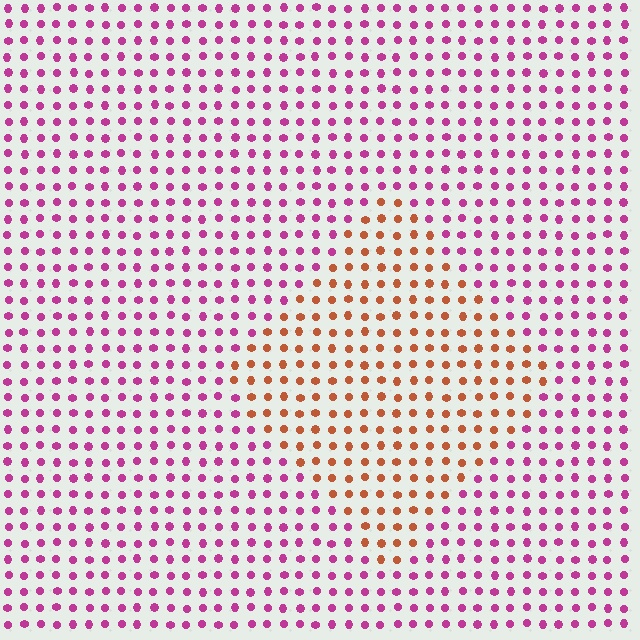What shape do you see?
I see a diamond.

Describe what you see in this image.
The image is filled with small magenta elements in a uniform arrangement. A diamond-shaped region is visible where the elements are tinted to a slightly different hue, forming a subtle color boundary.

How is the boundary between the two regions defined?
The boundary is defined purely by a slight shift in hue (about 57 degrees). Spacing, size, and orientation are identical on both sides.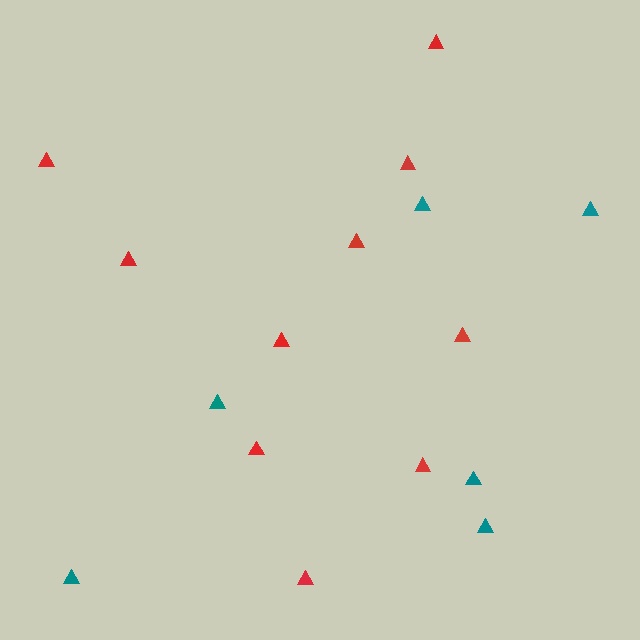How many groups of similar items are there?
There are 2 groups: one group of teal triangles (6) and one group of red triangles (10).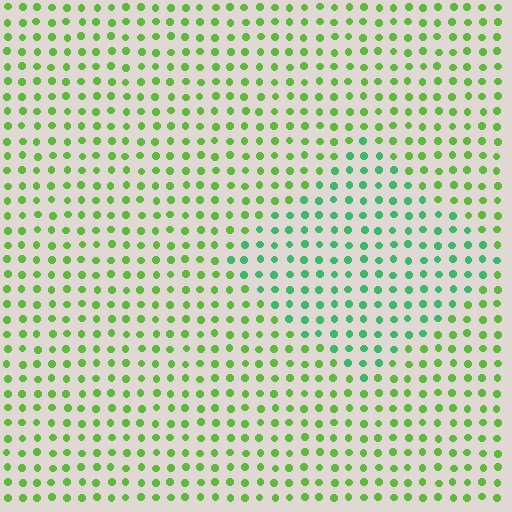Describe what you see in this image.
The image is filled with small lime elements in a uniform arrangement. A diamond-shaped region is visible where the elements are tinted to a slightly different hue, forming a subtle color boundary.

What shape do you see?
I see a diamond.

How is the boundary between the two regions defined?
The boundary is defined purely by a slight shift in hue (about 39 degrees). Spacing, size, and orientation are identical on both sides.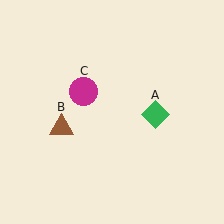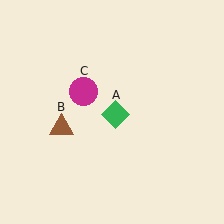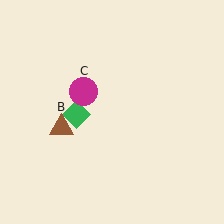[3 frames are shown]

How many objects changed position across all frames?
1 object changed position: green diamond (object A).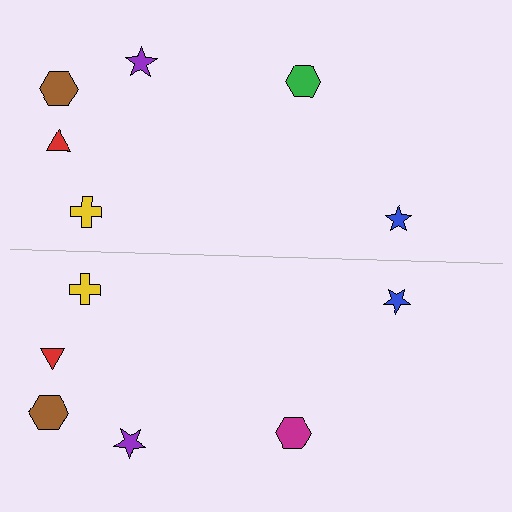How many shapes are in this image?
There are 12 shapes in this image.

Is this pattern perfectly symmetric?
No, the pattern is not perfectly symmetric. The magenta hexagon on the bottom side breaks the symmetry — its mirror counterpart is green.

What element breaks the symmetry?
The magenta hexagon on the bottom side breaks the symmetry — its mirror counterpart is green.